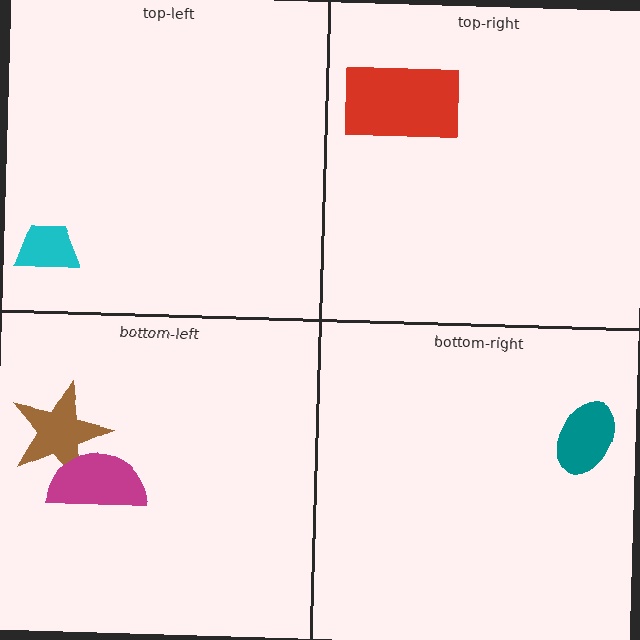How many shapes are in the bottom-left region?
2.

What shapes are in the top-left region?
The cyan trapezoid.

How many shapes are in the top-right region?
1.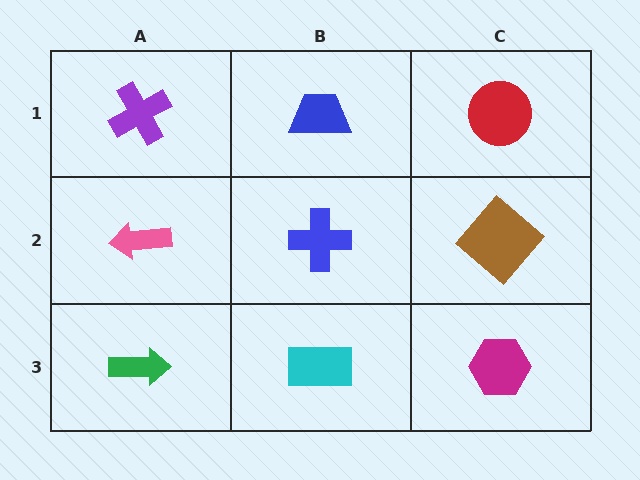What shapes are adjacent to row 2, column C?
A red circle (row 1, column C), a magenta hexagon (row 3, column C), a blue cross (row 2, column B).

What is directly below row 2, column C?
A magenta hexagon.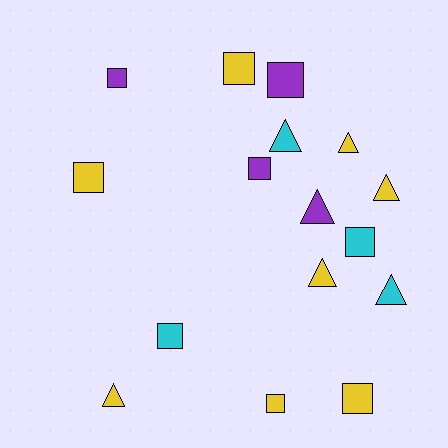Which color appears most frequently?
Yellow, with 8 objects.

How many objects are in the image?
There are 16 objects.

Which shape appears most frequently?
Square, with 9 objects.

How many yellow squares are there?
There are 4 yellow squares.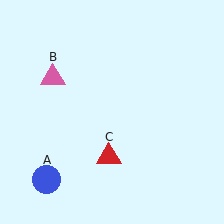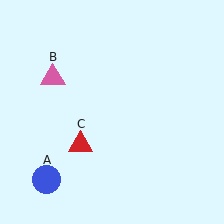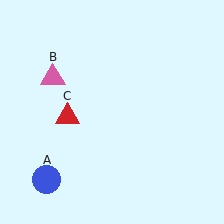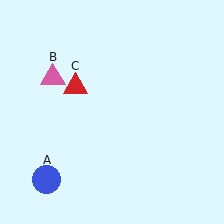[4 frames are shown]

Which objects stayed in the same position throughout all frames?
Blue circle (object A) and pink triangle (object B) remained stationary.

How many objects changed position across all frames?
1 object changed position: red triangle (object C).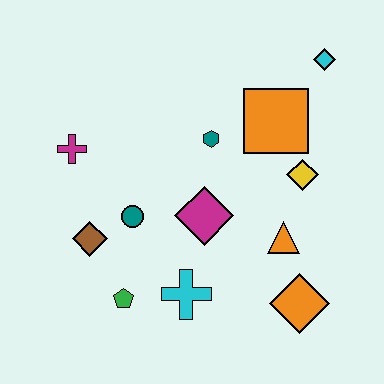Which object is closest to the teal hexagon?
The orange square is closest to the teal hexagon.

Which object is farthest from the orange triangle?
The magenta cross is farthest from the orange triangle.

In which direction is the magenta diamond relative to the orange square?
The magenta diamond is below the orange square.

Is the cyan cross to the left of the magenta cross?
No